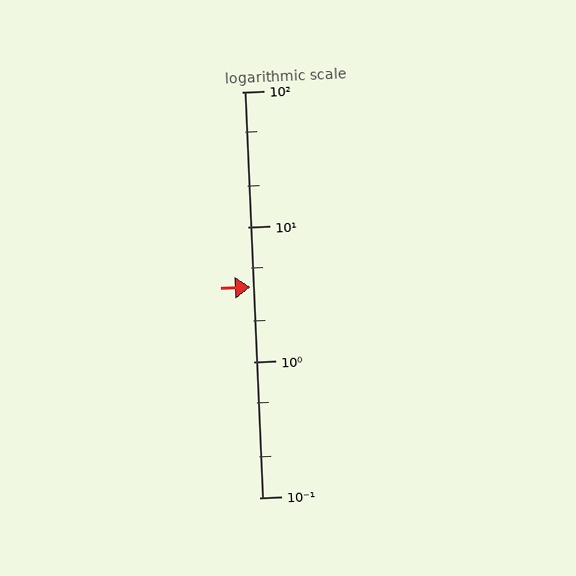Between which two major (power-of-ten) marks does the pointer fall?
The pointer is between 1 and 10.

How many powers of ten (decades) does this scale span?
The scale spans 3 decades, from 0.1 to 100.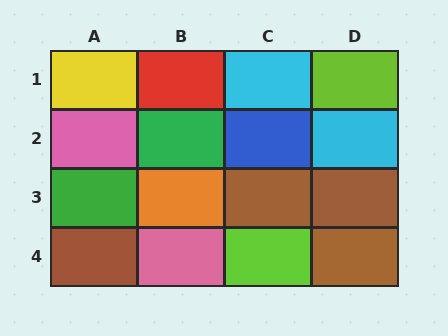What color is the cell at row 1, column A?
Yellow.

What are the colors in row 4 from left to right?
Brown, pink, lime, brown.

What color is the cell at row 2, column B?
Green.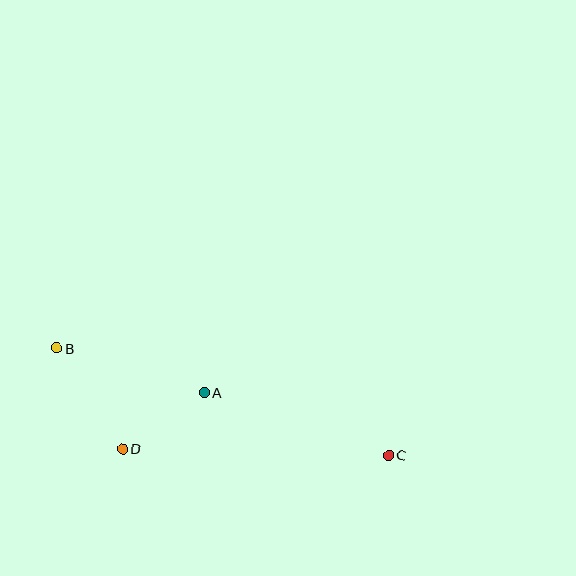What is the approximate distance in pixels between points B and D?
The distance between B and D is approximately 120 pixels.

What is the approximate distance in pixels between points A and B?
The distance between A and B is approximately 154 pixels.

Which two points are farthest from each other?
Points B and C are farthest from each other.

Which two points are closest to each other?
Points A and D are closest to each other.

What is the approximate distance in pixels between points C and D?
The distance between C and D is approximately 266 pixels.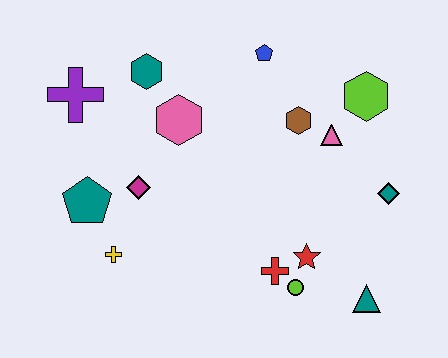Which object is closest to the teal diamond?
The pink triangle is closest to the teal diamond.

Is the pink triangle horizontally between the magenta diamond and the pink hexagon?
No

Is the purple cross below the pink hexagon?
No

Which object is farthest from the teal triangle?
The purple cross is farthest from the teal triangle.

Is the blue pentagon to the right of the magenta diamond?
Yes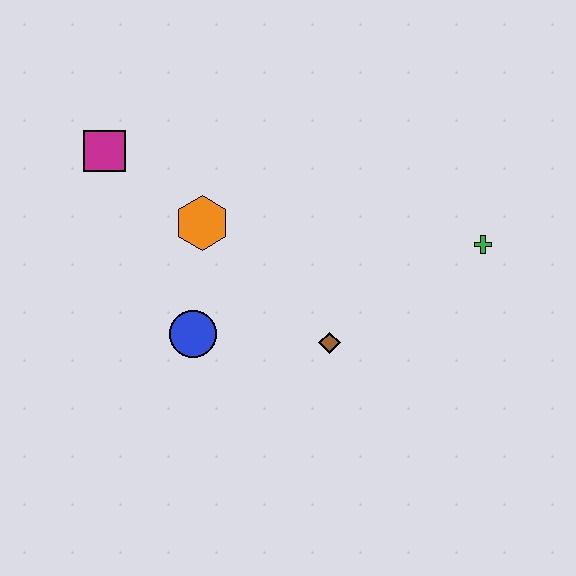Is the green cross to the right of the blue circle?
Yes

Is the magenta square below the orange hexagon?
No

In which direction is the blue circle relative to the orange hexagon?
The blue circle is below the orange hexagon.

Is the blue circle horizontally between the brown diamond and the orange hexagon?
No